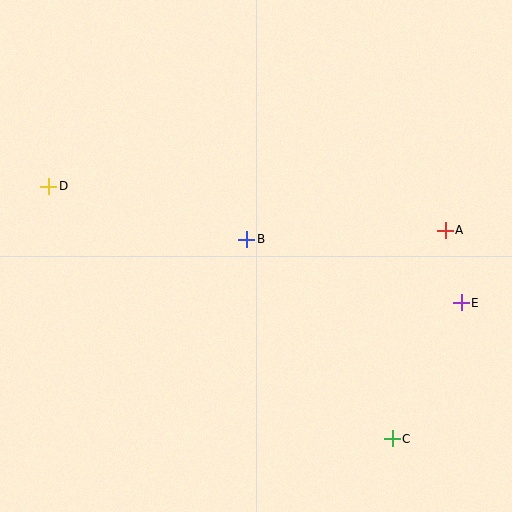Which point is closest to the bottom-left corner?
Point D is closest to the bottom-left corner.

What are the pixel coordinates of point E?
Point E is at (461, 303).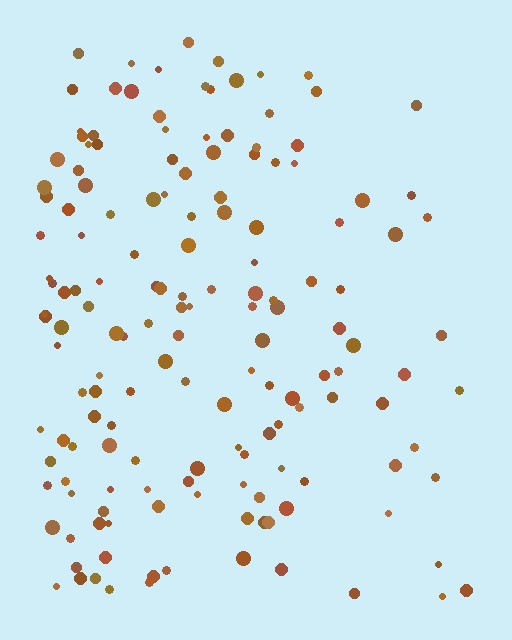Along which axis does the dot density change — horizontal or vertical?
Horizontal.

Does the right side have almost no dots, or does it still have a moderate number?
Still a moderate number, just noticeably fewer than the left.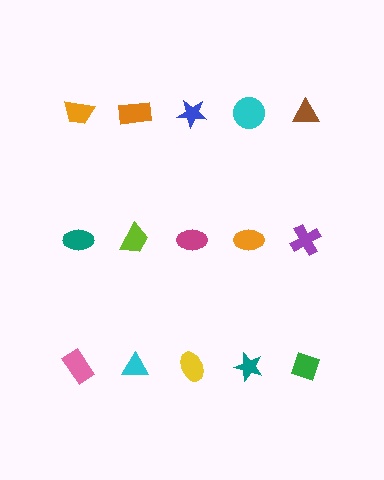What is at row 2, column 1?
A teal ellipse.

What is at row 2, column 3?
A magenta ellipse.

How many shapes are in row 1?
5 shapes.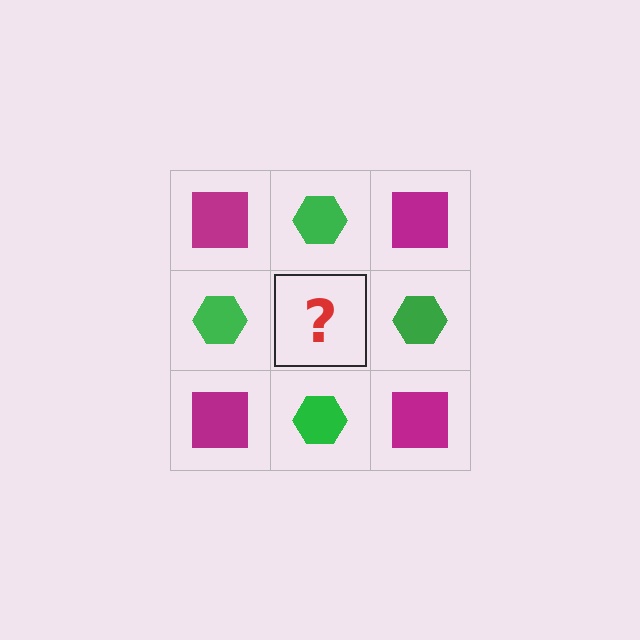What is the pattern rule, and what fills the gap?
The rule is that it alternates magenta square and green hexagon in a checkerboard pattern. The gap should be filled with a magenta square.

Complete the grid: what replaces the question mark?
The question mark should be replaced with a magenta square.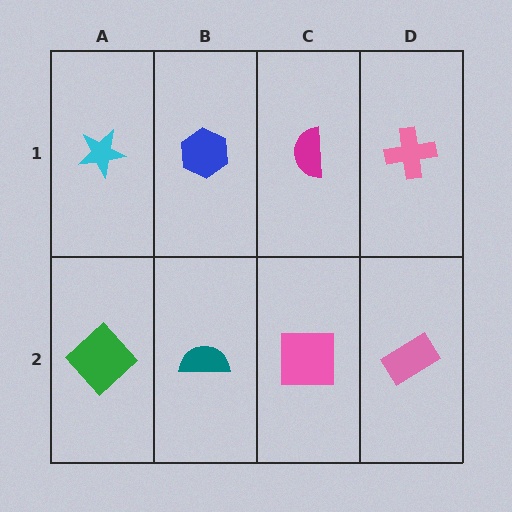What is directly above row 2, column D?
A pink cross.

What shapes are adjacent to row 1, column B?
A teal semicircle (row 2, column B), a cyan star (row 1, column A), a magenta semicircle (row 1, column C).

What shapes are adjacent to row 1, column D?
A pink rectangle (row 2, column D), a magenta semicircle (row 1, column C).